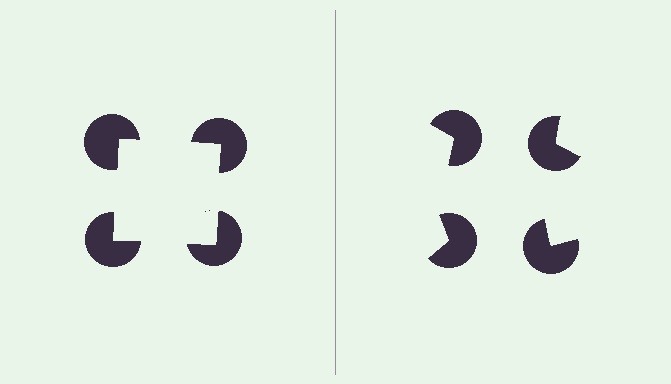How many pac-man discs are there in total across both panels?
8 — 4 on each side.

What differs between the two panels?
The pac-man discs are positioned identically on both sides; only the wedge orientations differ. On the left they align to a square; on the right they are misaligned.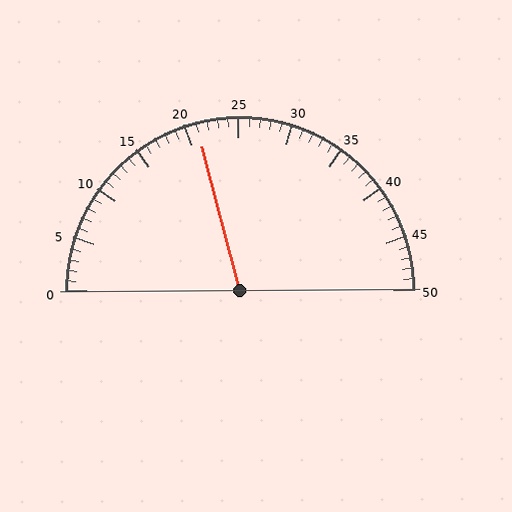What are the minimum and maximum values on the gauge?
The gauge ranges from 0 to 50.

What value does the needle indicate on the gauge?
The needle indicates approximately 21.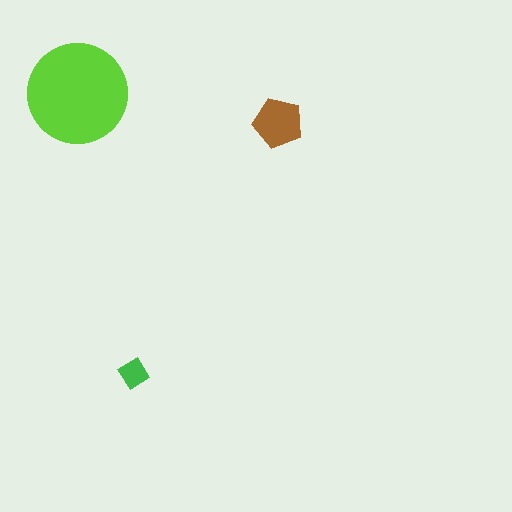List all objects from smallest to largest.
The green diamond, the brown pentagon, the lime circle.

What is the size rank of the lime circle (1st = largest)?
1st.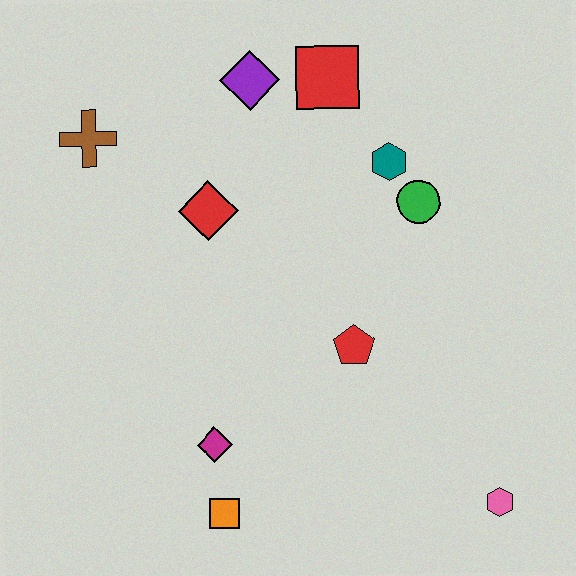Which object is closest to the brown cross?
The red diamond is closest to the brown cross.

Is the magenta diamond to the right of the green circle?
No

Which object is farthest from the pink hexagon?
The brown cross is farthest from the pink hexagon.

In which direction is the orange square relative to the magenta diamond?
The orange square is below the magenta diamond.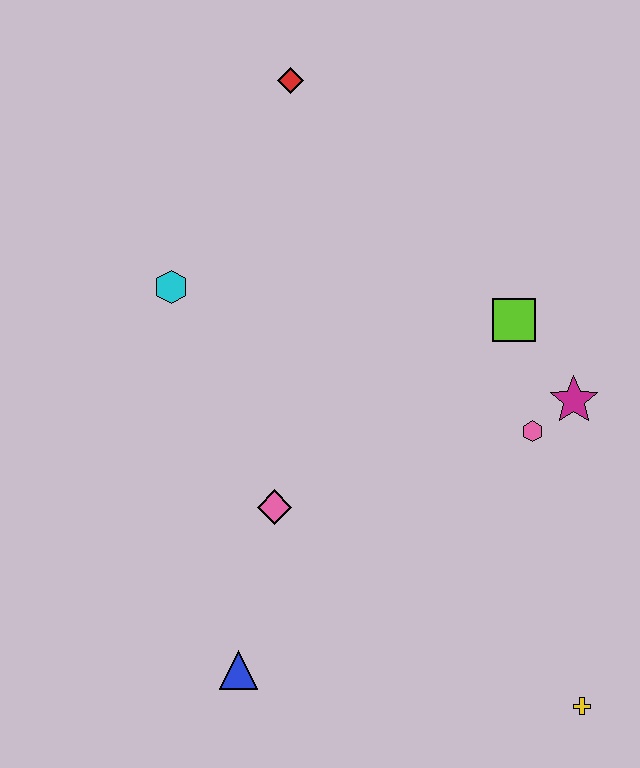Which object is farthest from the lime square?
The blue triangle is farthest from the lime square.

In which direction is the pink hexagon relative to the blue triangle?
The pink hexagon is to the right of the blue triangle.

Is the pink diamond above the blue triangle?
Yes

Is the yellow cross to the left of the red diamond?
No